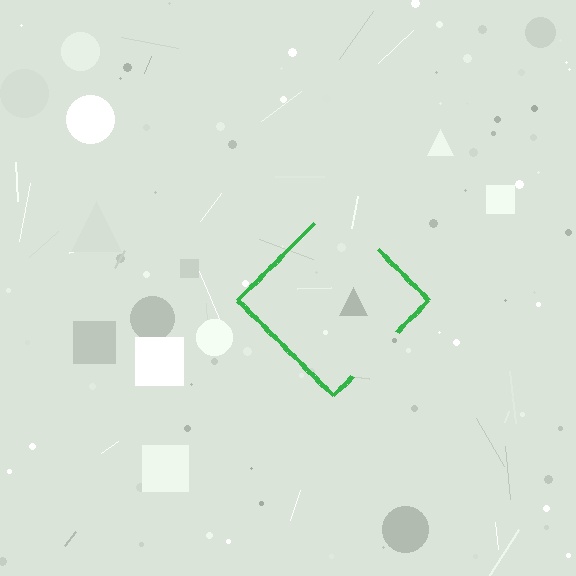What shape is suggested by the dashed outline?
The dashed outline suggests a diamond.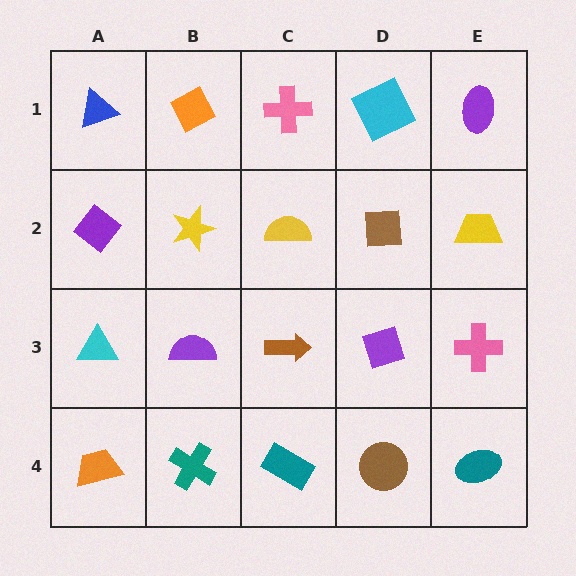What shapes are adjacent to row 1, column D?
A brown square (row 2, column D), a pink cross (row 1, column C), a purple ellipse (row 1, column E).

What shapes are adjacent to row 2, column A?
A blue triangle (row 1, column A), a cyan triangle (row 3, column A), a yellow star (row 2, column B).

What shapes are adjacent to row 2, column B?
An orange diamond (row 1, column B), a purple semicircle (row 3, column B), a purple diamond (row 2, column A), a yellow semicircle (row 2, column C).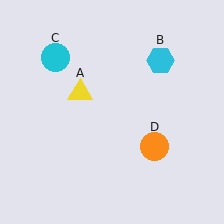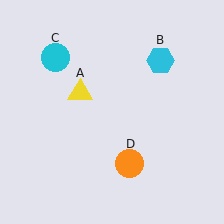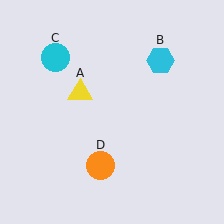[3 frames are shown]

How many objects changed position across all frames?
1 object changed position: orange circle (object D).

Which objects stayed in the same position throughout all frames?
Yellow triangle (object A) and cyan hexagon (object B) and cyan circle (object C) remained stationary.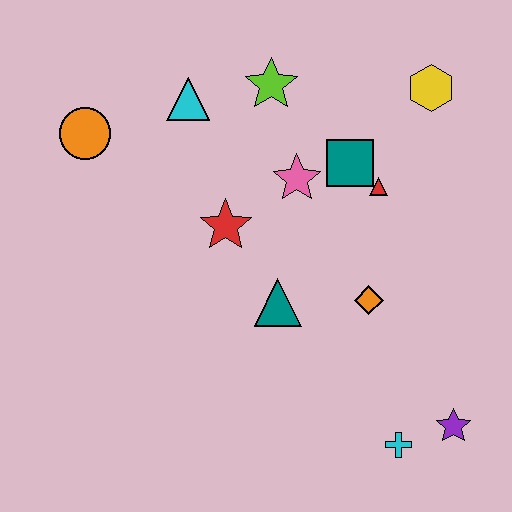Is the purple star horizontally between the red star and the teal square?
No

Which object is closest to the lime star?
The cyan triangle is closest to the lime star.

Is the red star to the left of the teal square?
Yes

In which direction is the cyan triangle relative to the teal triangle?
The cyan triangle is above the teal triangle.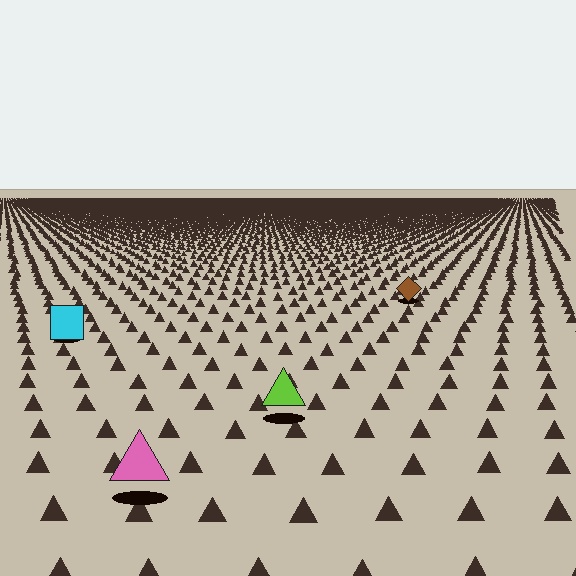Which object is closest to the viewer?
The pink triangle is closest. The texture marks near it are larger and more spread out.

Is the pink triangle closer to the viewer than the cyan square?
Yes. The pink triangle is closer — you can tell from the texture gradient: the ground texture is coarser near it.